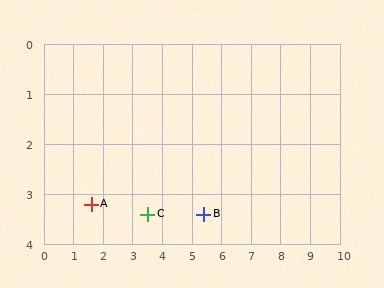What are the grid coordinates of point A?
Point A is at approximately (1.6, 3.2).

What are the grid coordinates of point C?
Point C is at approximately (3.5, 3.4).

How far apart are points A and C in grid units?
Points A and C are about 1.9 grid units apart.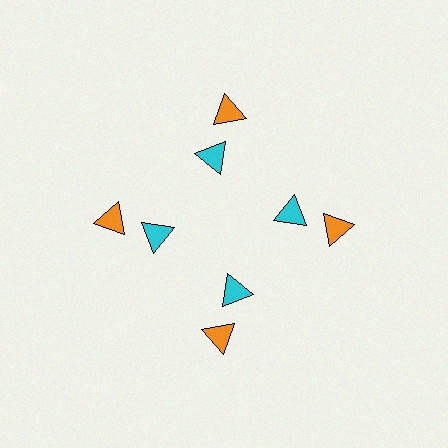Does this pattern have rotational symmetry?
Yes, this pattern has 4-fold rotational symmetry. It looks the same after rotating 90 degrees around the center.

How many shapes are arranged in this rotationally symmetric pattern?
There are 8 shapes, arranged in 4 groups of 2.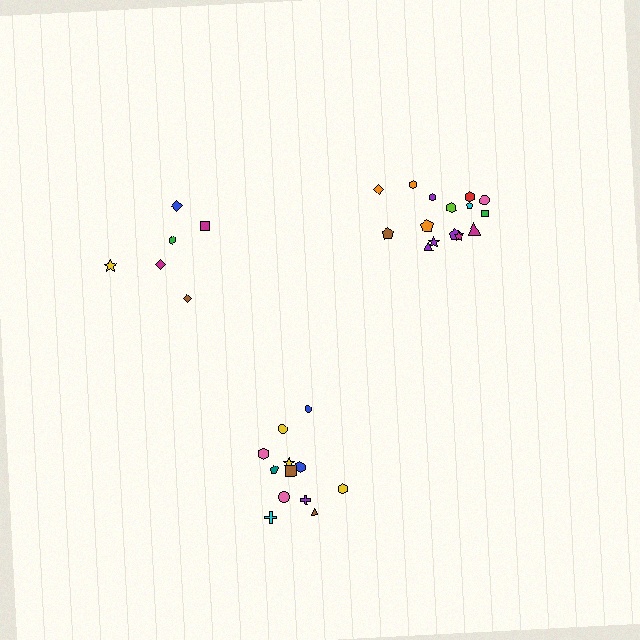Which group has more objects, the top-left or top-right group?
The top-right group.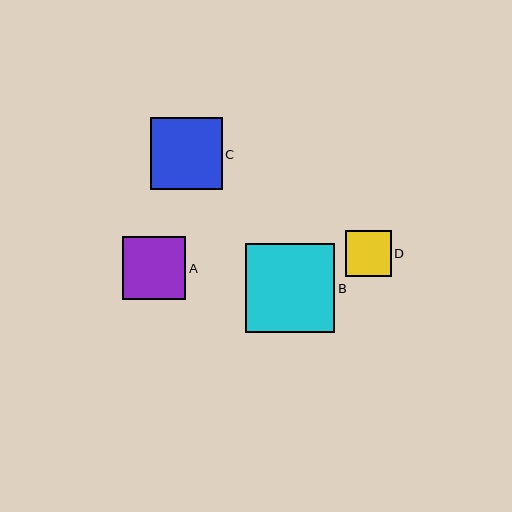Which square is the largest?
Square B is the largest with a size of approximately 89 pixels.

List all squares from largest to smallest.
From largest to smallest: B, C, A, D.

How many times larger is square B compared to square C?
Square B is approximately 1.2 times the size of square C.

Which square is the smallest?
Square D is the smallest with a size of approximately 46 pixels.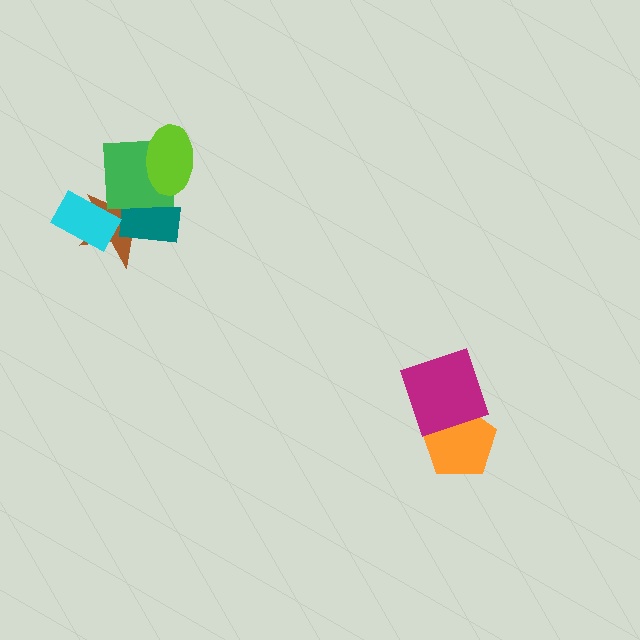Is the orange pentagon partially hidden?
Yes, it is partially covered by another shape.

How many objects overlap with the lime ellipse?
1 object overlaps with the lime ellipse.